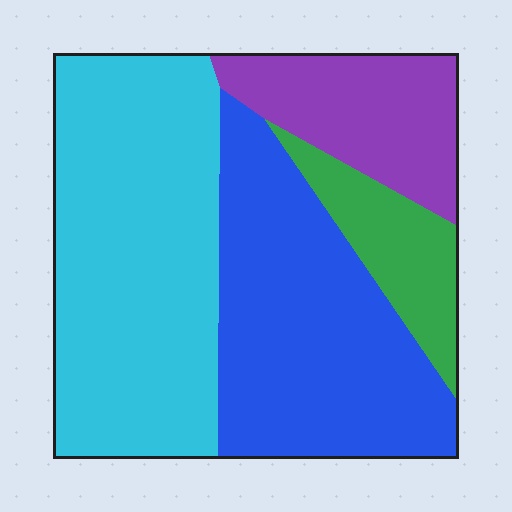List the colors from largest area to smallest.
From largest to smallest: cyan, blue, purple, green.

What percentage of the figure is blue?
Blue covers 33% of the figure.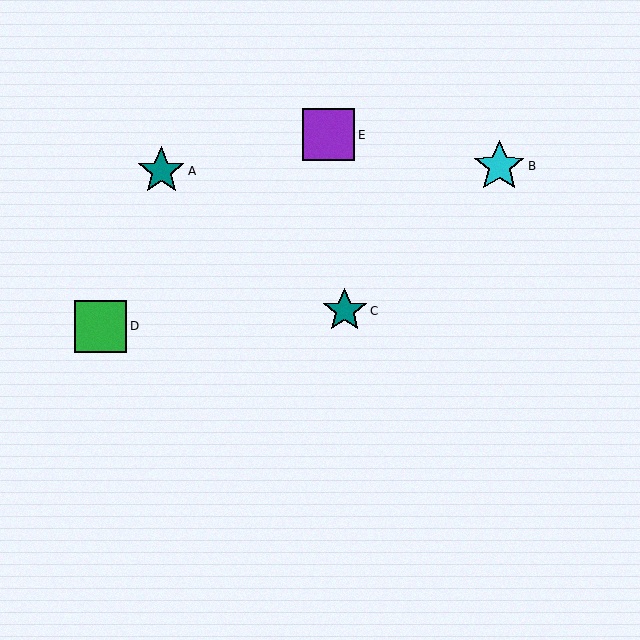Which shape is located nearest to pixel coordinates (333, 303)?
The teal star (labeled C) at (345, 311) is nearest to that location.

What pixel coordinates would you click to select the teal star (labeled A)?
Click at (161, 171) to select the teal star A.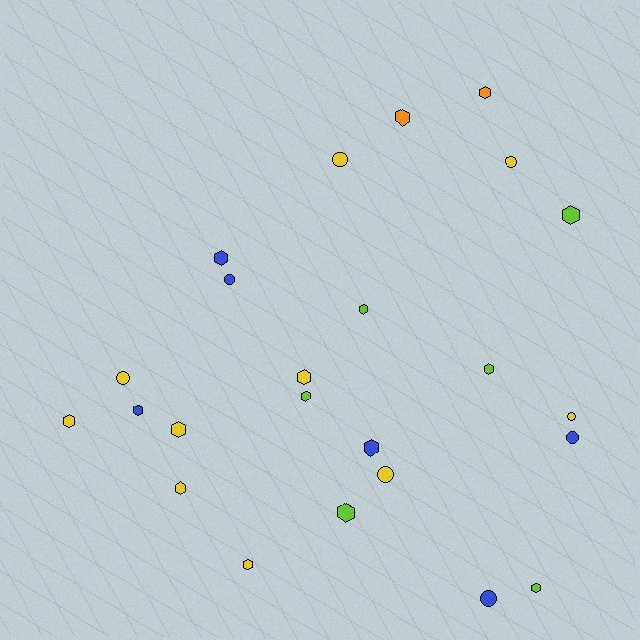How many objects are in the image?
There are 24 objects.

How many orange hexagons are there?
There are 2 orange hexagons.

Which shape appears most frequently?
Hexagon, with 16 objects.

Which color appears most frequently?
Yellow, with 10 objects.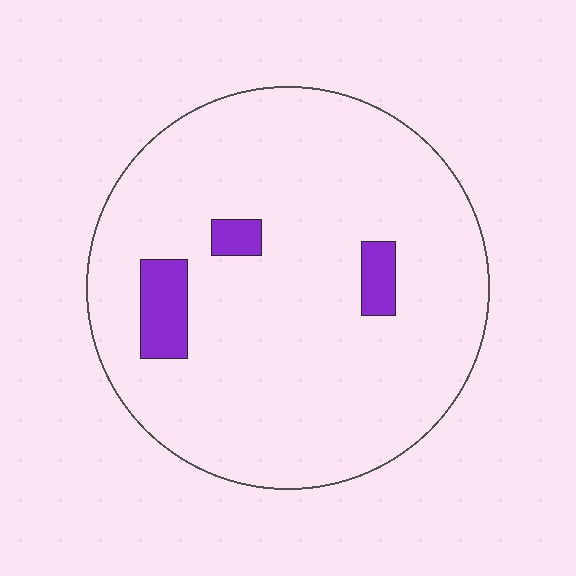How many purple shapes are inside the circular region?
3.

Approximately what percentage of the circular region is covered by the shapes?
Approximately 5%.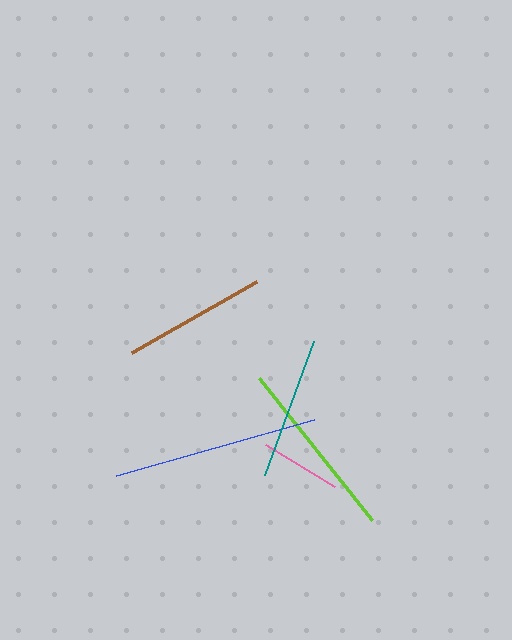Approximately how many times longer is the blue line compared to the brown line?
The blue line is approximately 1.4 times the length of the brown line.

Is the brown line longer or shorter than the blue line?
The blue line is longer than the brown line.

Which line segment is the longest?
The blue line is the longest at approximately 206 pixels.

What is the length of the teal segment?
The teal segment is approximately 143 pixels long.